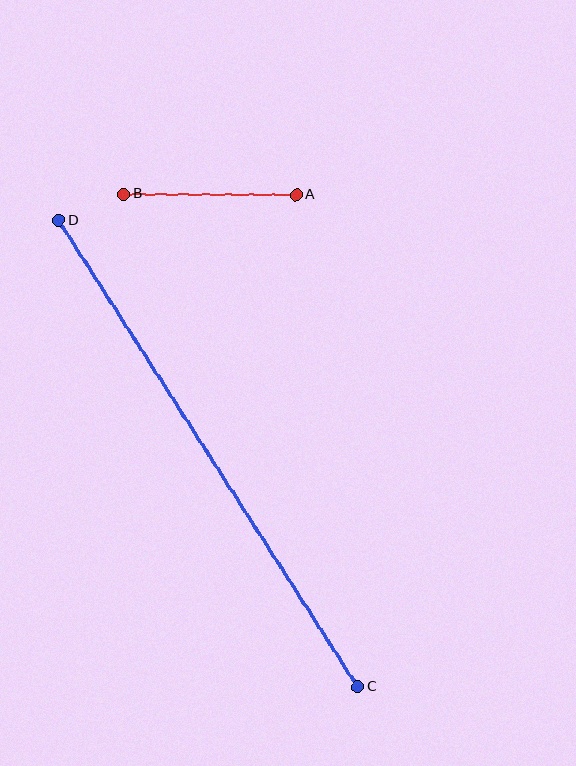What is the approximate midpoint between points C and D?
The midpoint is at approximately (208, 453) pixels.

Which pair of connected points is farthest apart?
Points C and D are farthest apart.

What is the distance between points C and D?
The distance is approximately 554 pixels.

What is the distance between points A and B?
The distance is approximately 173 pixels.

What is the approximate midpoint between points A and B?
The midpoint is at approximately (210, 195) pixels.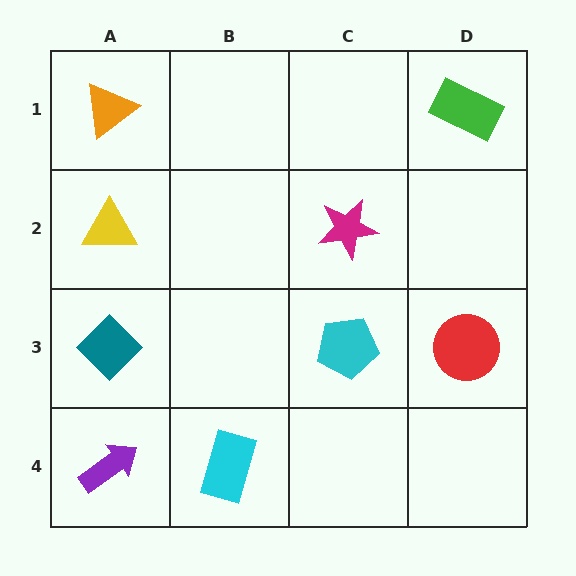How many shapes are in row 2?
2 shapes.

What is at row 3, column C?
A cyan pentagon.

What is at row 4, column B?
A cyan rectangle.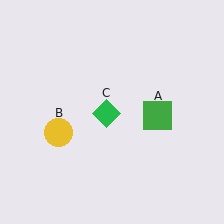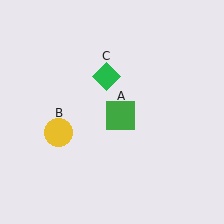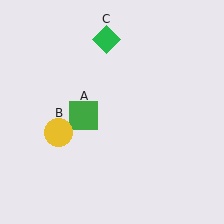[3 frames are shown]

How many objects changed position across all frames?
2 objects changed position: green square (object A), green diamond (object C).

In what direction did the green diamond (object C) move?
The green diamond (object C) moved up.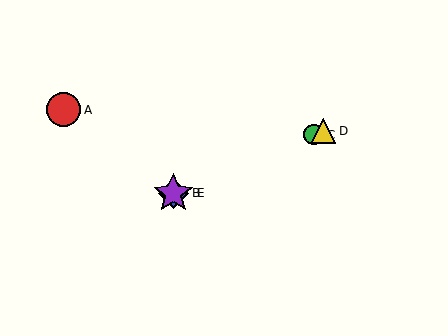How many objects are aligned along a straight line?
4 objects (B, C, D, E) are aligned along a straight line.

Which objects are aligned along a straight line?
Objects B, C, D, E are aligned along a straight line.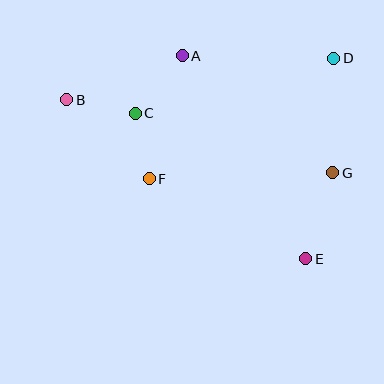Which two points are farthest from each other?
Points B and E are farthest from each other.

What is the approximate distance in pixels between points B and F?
The distance between B and F is approximately 114 pixels.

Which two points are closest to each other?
Points C and F are closest to each other.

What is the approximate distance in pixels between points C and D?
The distance between C and D is approximately 206 pixels.